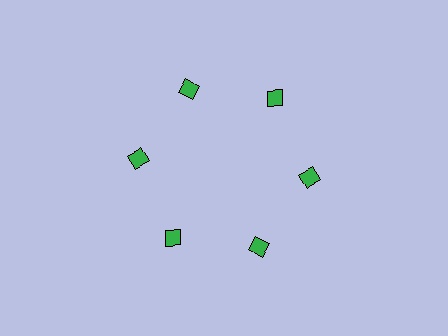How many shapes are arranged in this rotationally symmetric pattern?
There are 6 shapes, arranged in 6 groups of 1.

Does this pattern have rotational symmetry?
Yes, this pattern has 6-fold rotational symmetry. It looks the same after rotating 60 degrees around the center.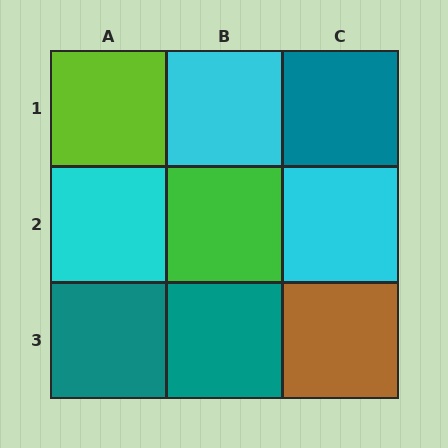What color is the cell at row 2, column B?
Green.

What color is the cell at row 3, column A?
Teal.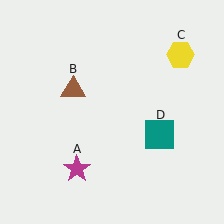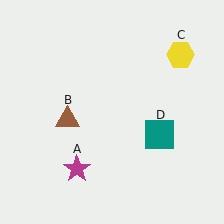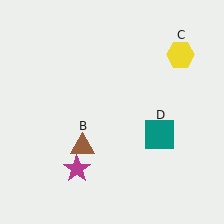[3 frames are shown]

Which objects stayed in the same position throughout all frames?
Magenta star (object A) and yellow hexagon (object C) and teal square (object D) remained stationary.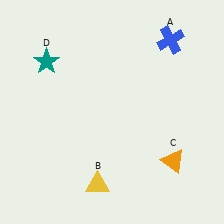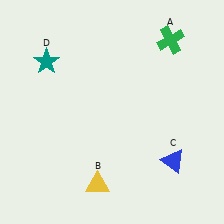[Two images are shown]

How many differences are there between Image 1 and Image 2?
There are 2 differences between the two images.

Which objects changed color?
A changed from blue to green. C changed from orange to blue.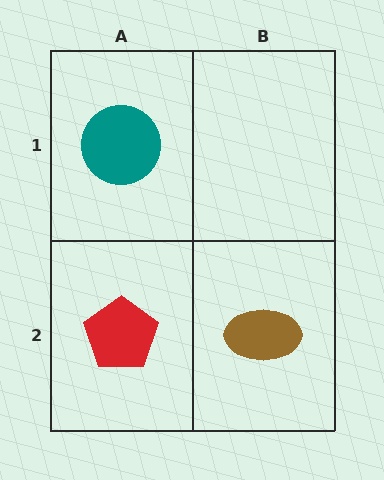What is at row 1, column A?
A teal circle.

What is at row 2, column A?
A red pentagon.